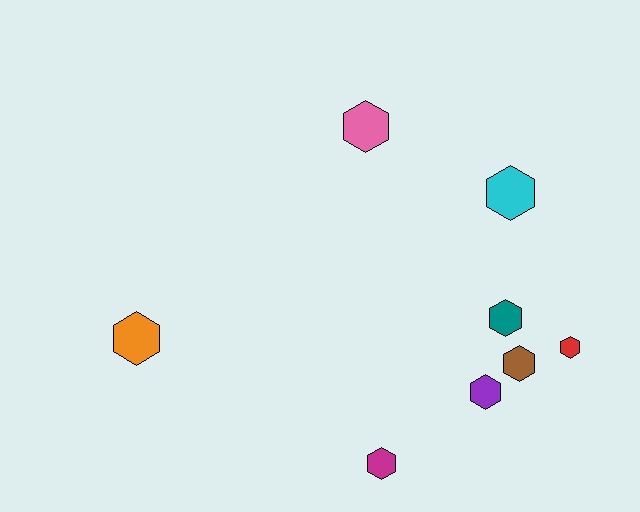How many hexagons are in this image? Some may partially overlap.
There are 8 hexagons.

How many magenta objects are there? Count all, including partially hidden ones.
There is 1 magenta object.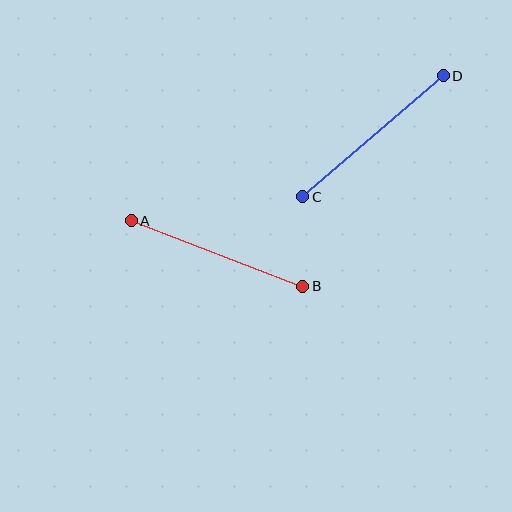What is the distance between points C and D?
The distance is approximately 185 pixels.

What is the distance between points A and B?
The distance is approximately 184 pixels.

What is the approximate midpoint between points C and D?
The midpoint is at approximately (373, 136) pixels.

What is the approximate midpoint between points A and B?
The midpoint is at approximately (217, 253) pixels.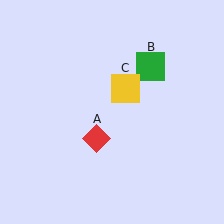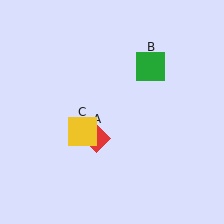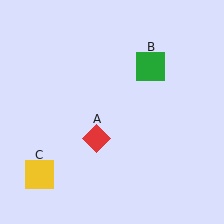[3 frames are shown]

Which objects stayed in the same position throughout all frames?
Red diamond (object A) and green square (object B) remained stationary.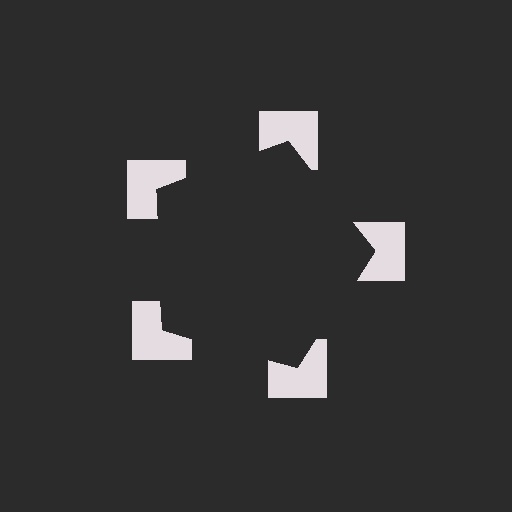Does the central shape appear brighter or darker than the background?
It typically appears slightly darker than the background, even though no actual brightness change is drawn.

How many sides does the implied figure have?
5 sides.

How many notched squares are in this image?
There are 5 — one at each vertex of the illusory pentagon.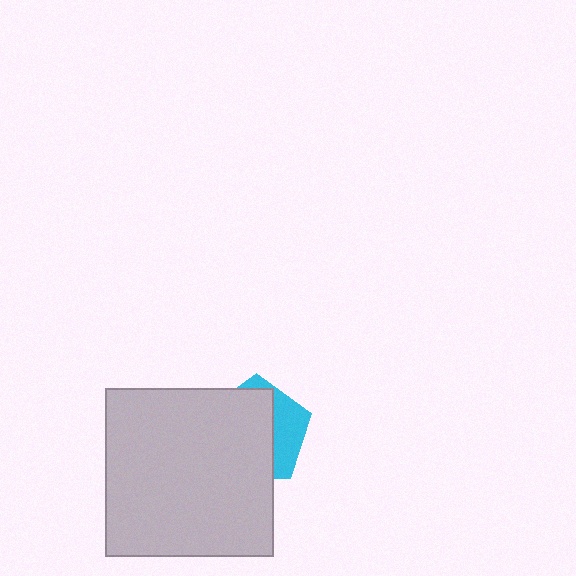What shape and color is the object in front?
The object in front is a light gray square.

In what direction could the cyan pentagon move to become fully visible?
The cyan pentagon could move right. That would shift it out from behind the light gray square entirely.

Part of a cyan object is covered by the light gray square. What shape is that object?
It is a pentagon.